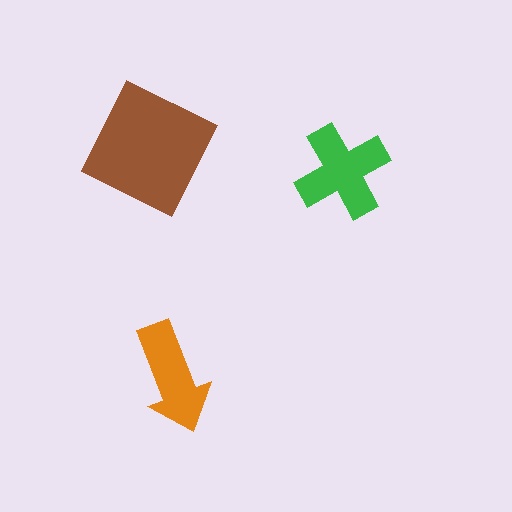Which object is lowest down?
The orange arrow is bottommost.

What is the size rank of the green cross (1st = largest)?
2nd.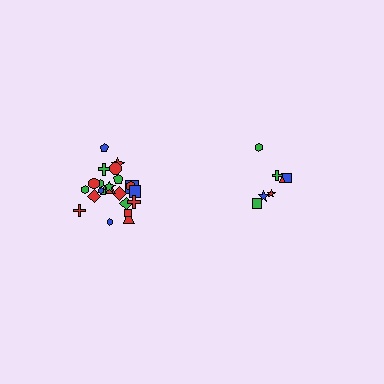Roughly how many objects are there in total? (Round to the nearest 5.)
Roughly 30 objects in total.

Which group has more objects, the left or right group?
The left group.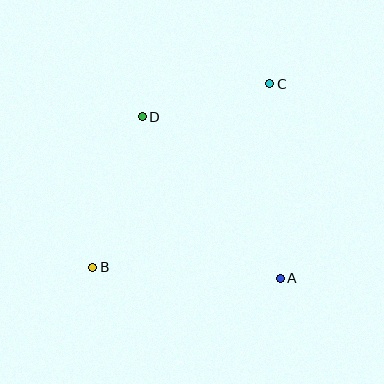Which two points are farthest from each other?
Points B and C are farthest from each other.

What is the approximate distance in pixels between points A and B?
The distance between A and B is approximately 188 pixels.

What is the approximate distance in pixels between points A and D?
The distance between A and D is approximately 212 pixels.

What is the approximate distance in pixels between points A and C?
The distance between A and C is approximately 195 pixels.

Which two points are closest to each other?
Points C and D are closest to each other.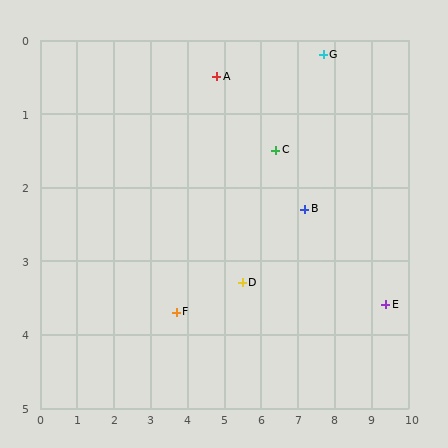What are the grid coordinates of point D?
Point D is at approximately (5.5, 3.3).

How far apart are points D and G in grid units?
Points D and G are about 3.8 grid units apart.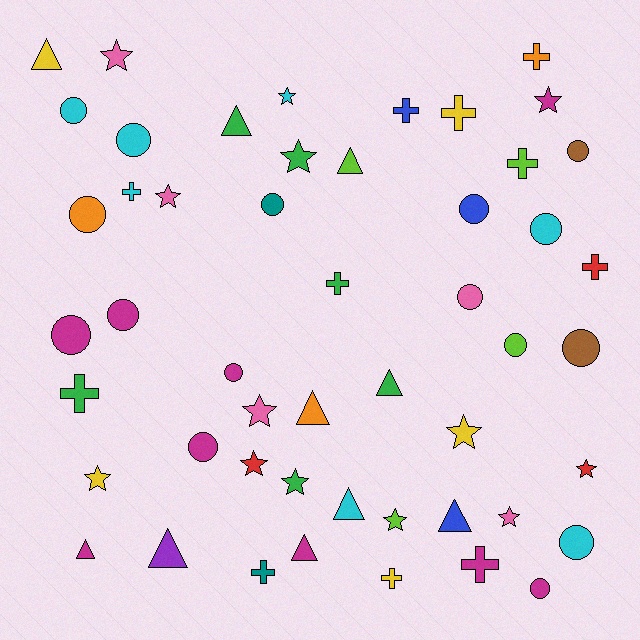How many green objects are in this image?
There are 6 green objects.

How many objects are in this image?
There are 50 objects.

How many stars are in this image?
There are 13 stars.